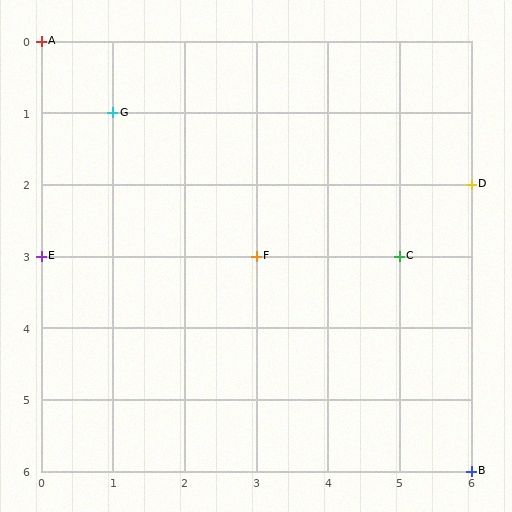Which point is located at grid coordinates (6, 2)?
Point D is at (6, 2).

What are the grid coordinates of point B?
Point B is at grid coordinates (6, 6).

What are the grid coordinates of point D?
Point D is at grid coordinates (6, 2).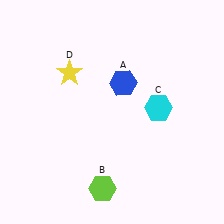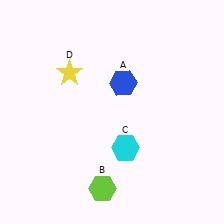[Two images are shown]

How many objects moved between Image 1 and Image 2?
1 object moved between the two images.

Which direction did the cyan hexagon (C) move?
The cyan hexagon (C) moved down.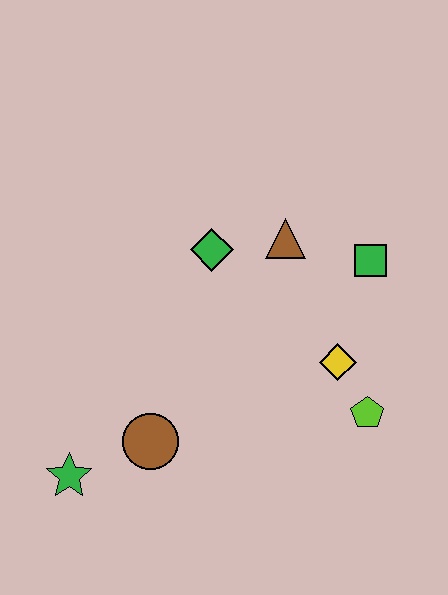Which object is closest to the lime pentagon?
The yellow diamond is closest to the lime pentagon.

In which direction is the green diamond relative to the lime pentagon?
The green diamond is above the lime pentagon.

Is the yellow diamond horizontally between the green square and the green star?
Yes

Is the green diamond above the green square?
Yes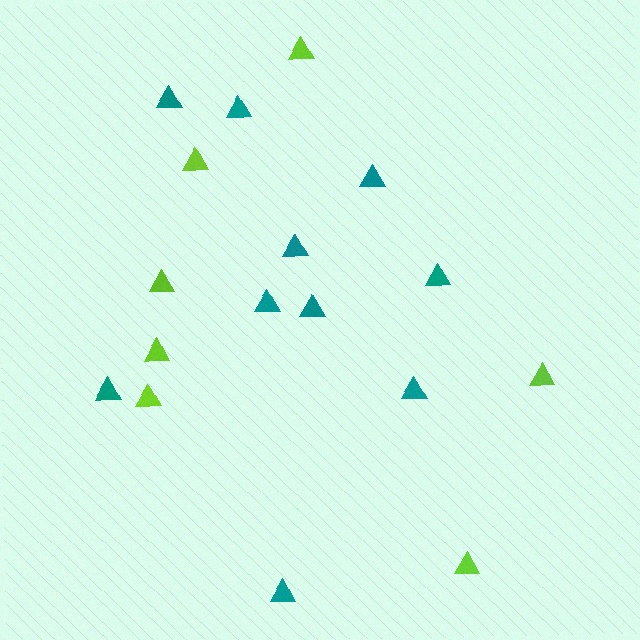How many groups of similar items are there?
There are 2 groups: one group of lime triangles (7) and one group of teal triangles (10).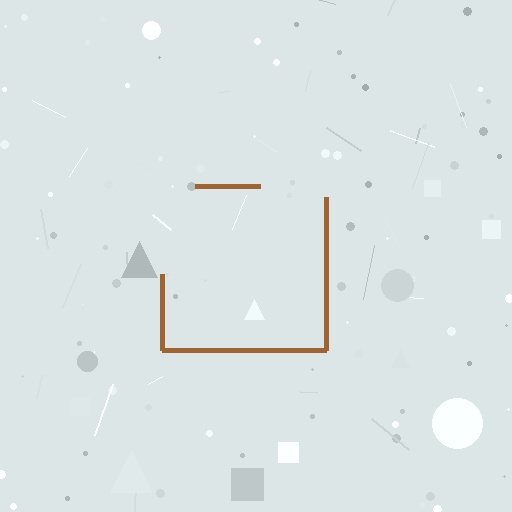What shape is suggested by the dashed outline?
The dashed outline suggests a square.